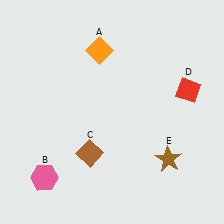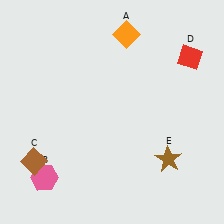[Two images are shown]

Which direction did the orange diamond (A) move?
The orange diamond (A) moved right.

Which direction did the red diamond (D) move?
The red diamond (D) moved up.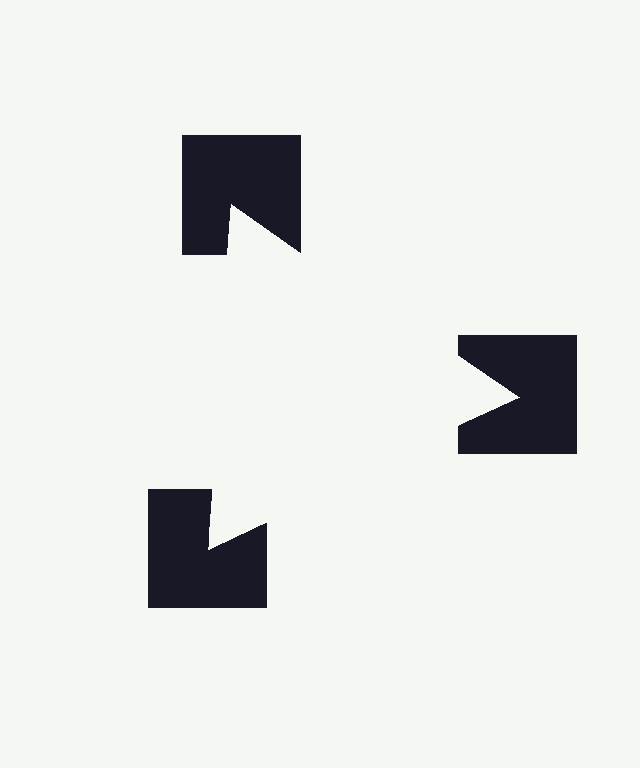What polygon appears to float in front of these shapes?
An illusory triangle — its edges are inferred from the aligned wedge cuts in the notched squares, not physically drawn.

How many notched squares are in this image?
There are 3 — one at each vertex of the illusory triangle.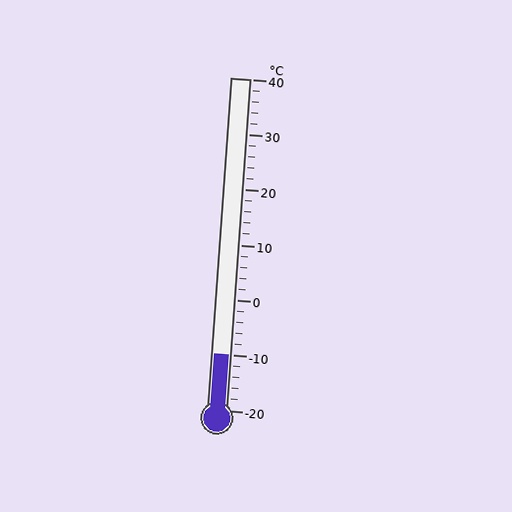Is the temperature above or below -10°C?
The temperature is at -10°C.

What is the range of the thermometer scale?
The thermometer scale ranges from -20°C to 40°C.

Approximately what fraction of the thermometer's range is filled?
The thermometer is filled to approximately 15% of its range.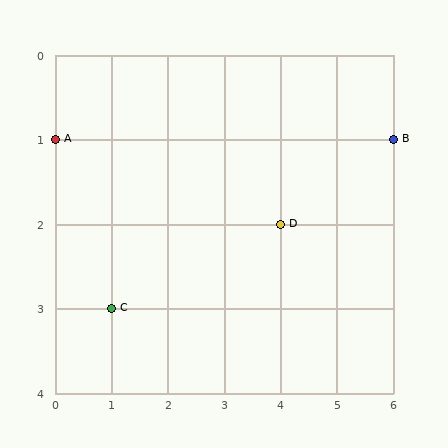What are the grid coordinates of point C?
Point C is at grid coordinates (1, 3).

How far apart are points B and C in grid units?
Points B and C are 5 columns and 2 rows apart (about 5.4 grid units diagonally).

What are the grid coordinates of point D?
Point D is at grid coordinates (4, 2).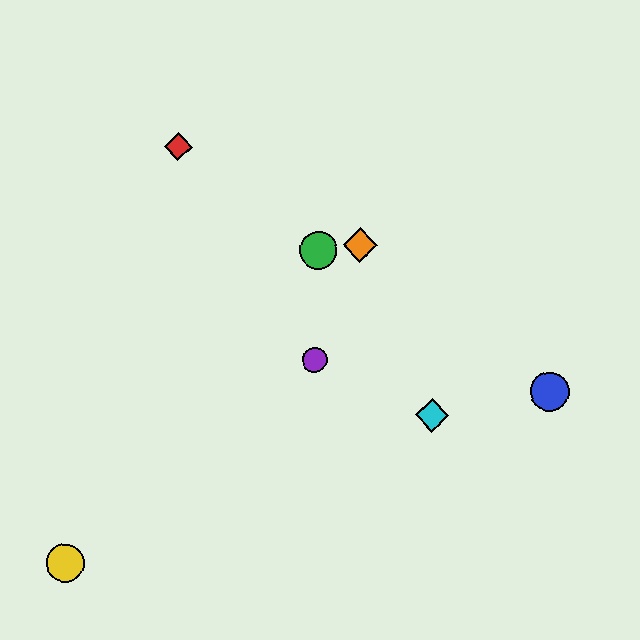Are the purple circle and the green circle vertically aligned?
Yes, both are at x≈314.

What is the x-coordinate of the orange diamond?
The orange diamond is at x≈360.